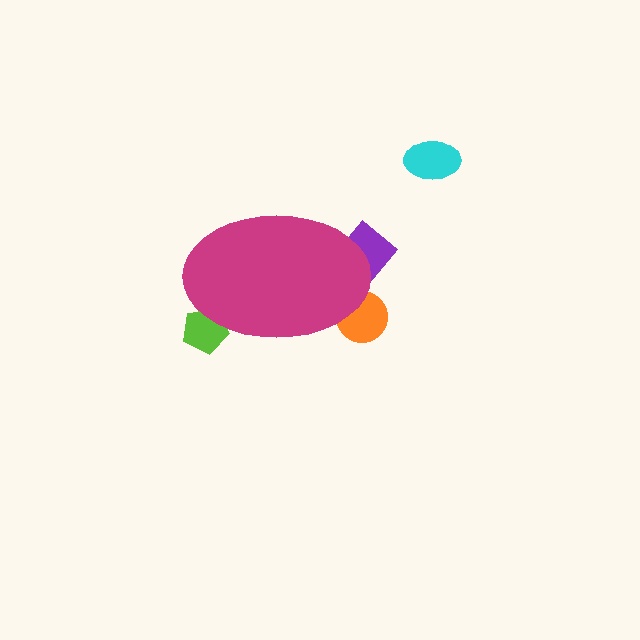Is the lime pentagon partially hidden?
Yes, the lime pentagon is partially hidden behind the magenta ellipse.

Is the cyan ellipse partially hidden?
No, the cyan ellipse is fully visible.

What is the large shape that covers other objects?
A magenta ellipse.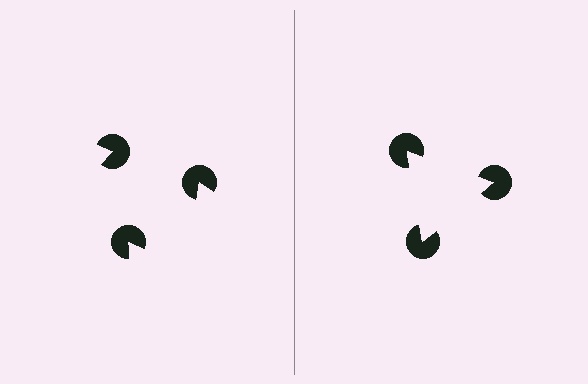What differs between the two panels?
The pac-man discs are positioned identically on both sides; only the wedge orientations differ. On the right they align to a triangle; on the left they are misaligned.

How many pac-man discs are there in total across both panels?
6 — 3 on each side.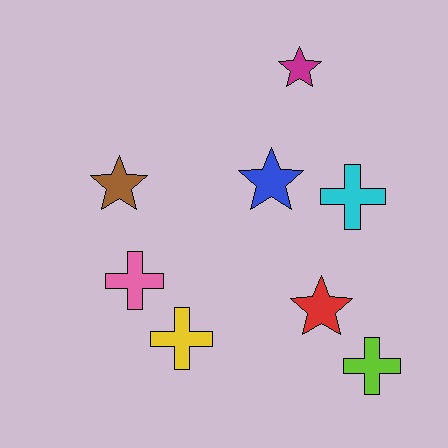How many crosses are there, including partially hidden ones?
There are 4 crosses.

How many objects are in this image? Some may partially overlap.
There are 8 objects.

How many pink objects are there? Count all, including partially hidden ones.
There is 1 pink object.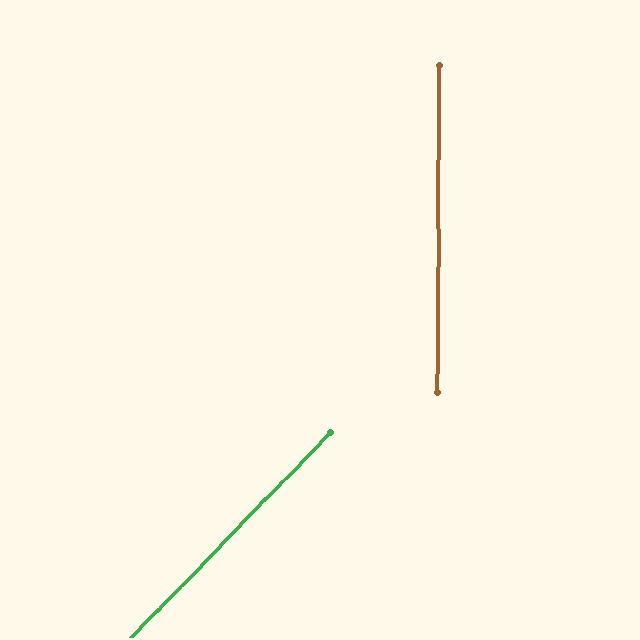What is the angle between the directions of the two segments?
Approximately 44 degrees.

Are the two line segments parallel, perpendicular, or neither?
Neither parallel nor perpendicular — they differ by about 44°.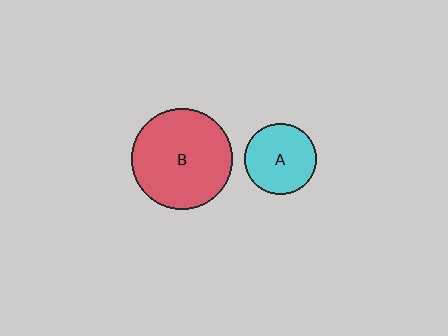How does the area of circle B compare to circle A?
Approximately 2.0 times.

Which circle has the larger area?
Circle B (red).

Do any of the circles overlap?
No, none of the circles overlap.